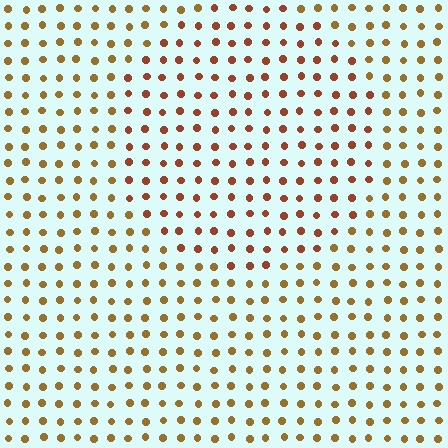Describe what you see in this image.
The image is filled with small brown elements in a uniform arrangement. A circle-shaped region is visible where the elements are tinted to a slightly different hue, forming a subtle color boundary.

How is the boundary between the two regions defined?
The boundary is defined purely by a slight shift in hue (about 28 degrees). Spacing, size, and orientation are identical on both sides.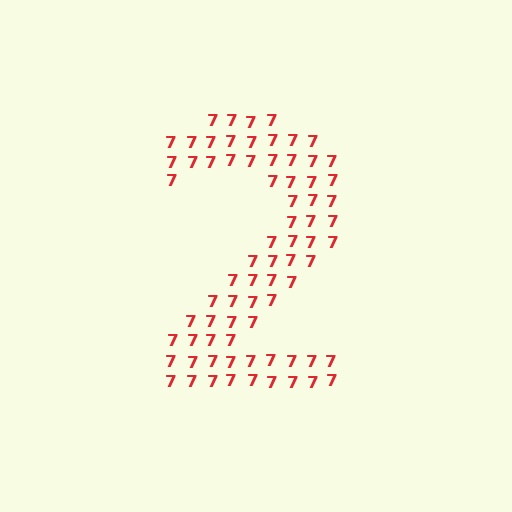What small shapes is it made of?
It is made of small digit 7's.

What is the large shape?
The large shape is the digit 2.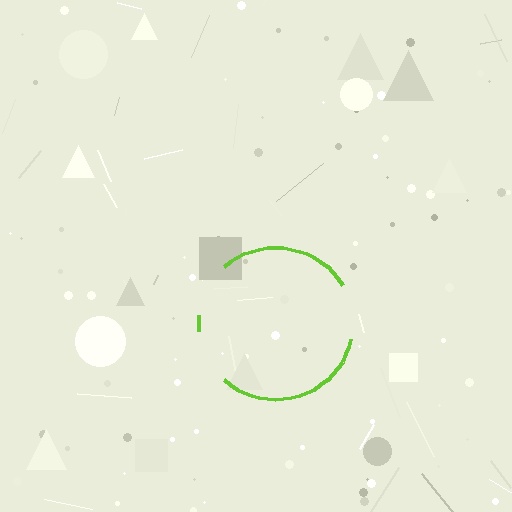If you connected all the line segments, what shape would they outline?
They would outline a circle.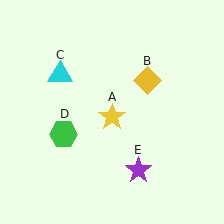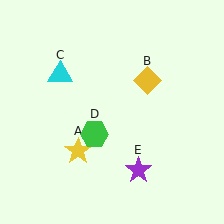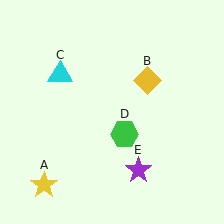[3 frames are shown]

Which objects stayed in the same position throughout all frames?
Yellow diamond (object B) and cyan triangle (object C) and purple star (object E) remained stationary.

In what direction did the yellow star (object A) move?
The yellow star (object A) moved down and to the left.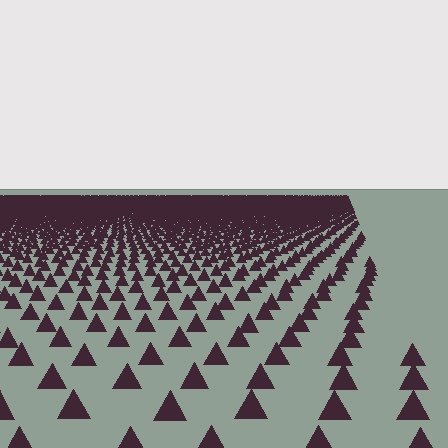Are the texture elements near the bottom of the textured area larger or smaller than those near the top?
Larger. Near the bottom, elements are closer to the viewer and appear at a bigger on-screen size.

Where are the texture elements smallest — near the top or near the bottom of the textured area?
Near the top.